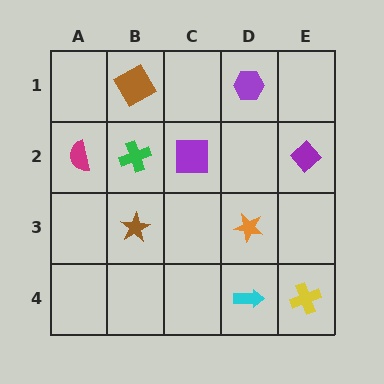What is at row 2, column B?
A green cross.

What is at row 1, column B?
A brown diamond.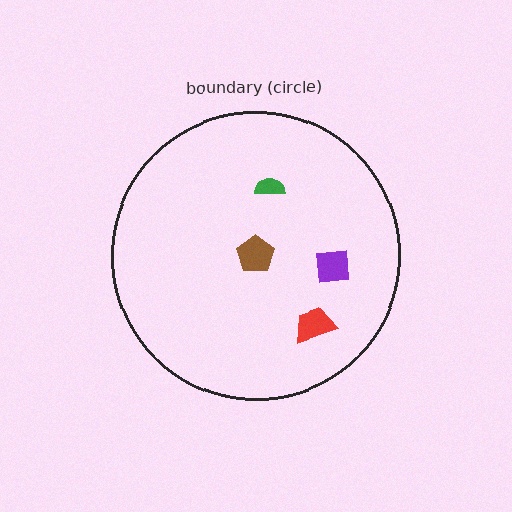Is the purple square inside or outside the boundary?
Inside.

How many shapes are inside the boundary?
4 inside, 0 outside.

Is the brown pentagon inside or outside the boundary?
Inside.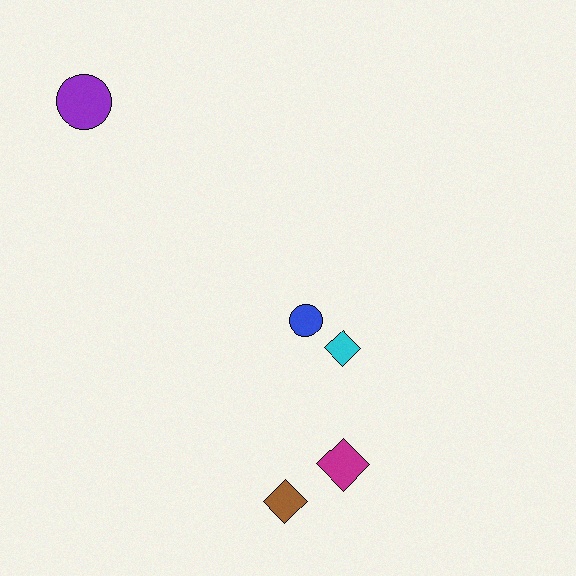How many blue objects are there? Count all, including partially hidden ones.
There is 1 blue object.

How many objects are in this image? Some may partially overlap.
There are 5 objects.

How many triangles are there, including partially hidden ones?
There are no triangles.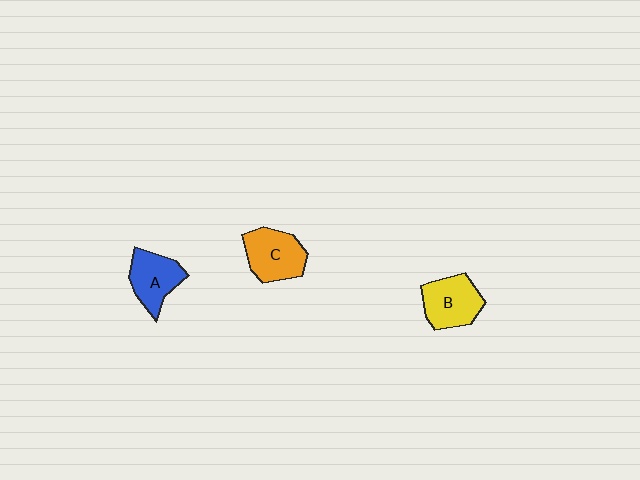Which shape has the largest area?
Shape C (orange).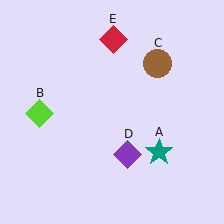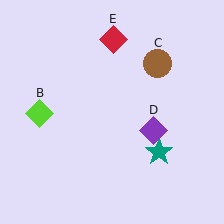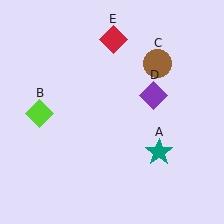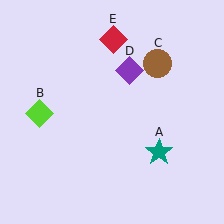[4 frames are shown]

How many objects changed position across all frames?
1 object changed position: purple diamond (object D).